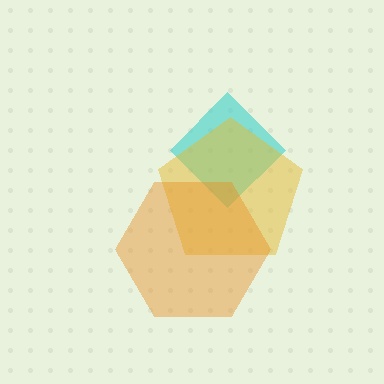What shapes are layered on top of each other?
The layered shapes are: a cyan diamond, a yellow pentagon, an orange hexagon.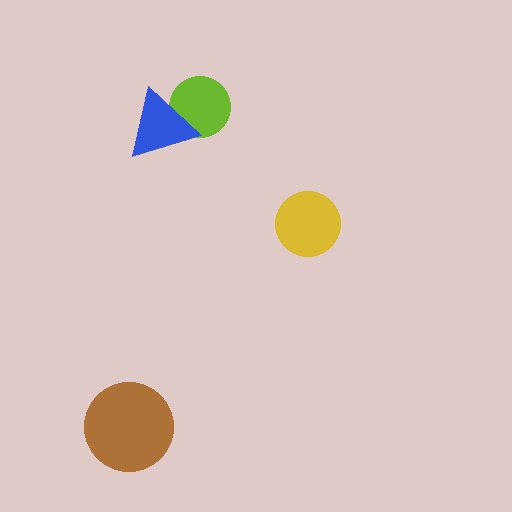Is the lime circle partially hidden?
Yes, it is partially covered by another shape.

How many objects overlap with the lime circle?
1 object overlaps with the lime circle.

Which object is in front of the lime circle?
The blue triangle is in front of the lime circle.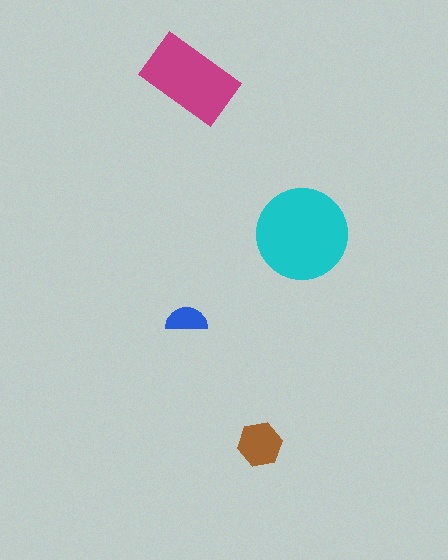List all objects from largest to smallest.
The cyan circle, the magenta rectangle, the brown hexagon, the blue semicircle.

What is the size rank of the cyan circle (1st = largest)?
1st.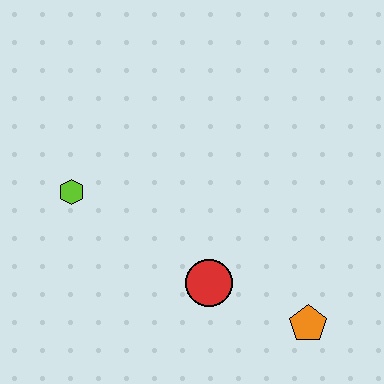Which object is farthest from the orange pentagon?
The lime hexagon is farthest from the orange pentagon.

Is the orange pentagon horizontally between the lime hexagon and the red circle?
No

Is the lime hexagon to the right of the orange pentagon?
No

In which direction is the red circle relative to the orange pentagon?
The red circle is to the left of the orange pentagon.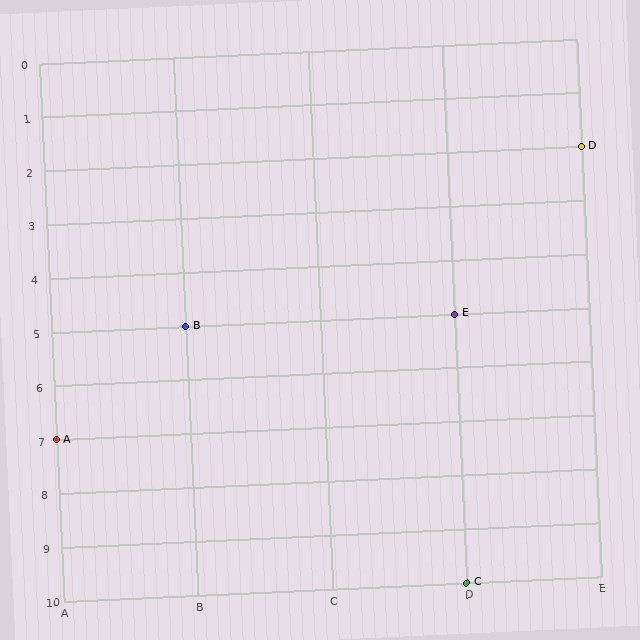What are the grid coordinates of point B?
Point B is at grid coordinates (B, 5).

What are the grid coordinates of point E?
Point E is at grid coordinates (D, 5).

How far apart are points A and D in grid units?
Points A and D are 4 columns and 5 rows apart (about 6.4 grid units diagonally).